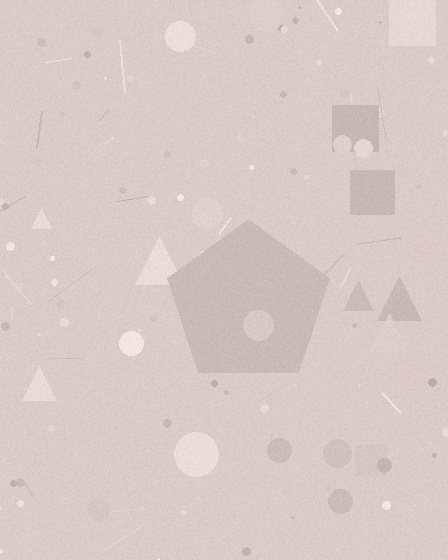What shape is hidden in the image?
A pentagon is hidden in the image.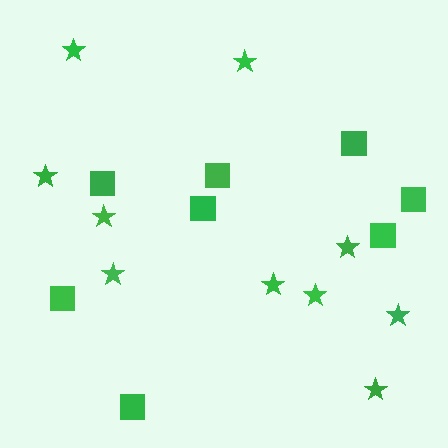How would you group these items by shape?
There are 2 groups: one group of stars (10) and one group of squares (8).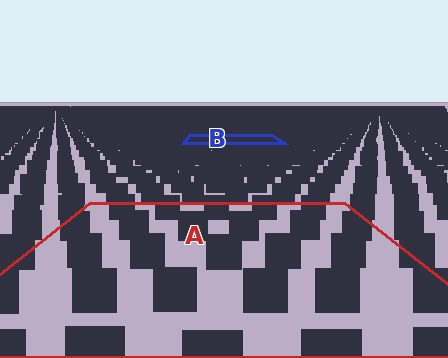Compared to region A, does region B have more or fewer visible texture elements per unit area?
Region B has more texture elements per unit area — they are packed more densely because it is farther away.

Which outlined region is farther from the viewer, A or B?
Region B is farther from the viewer — the texture elements inside it appear smaller and more densely packed.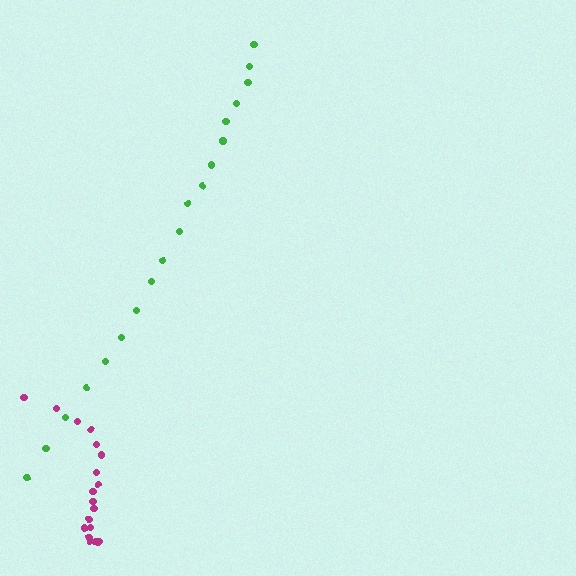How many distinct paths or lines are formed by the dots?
There are 2 distinct paths.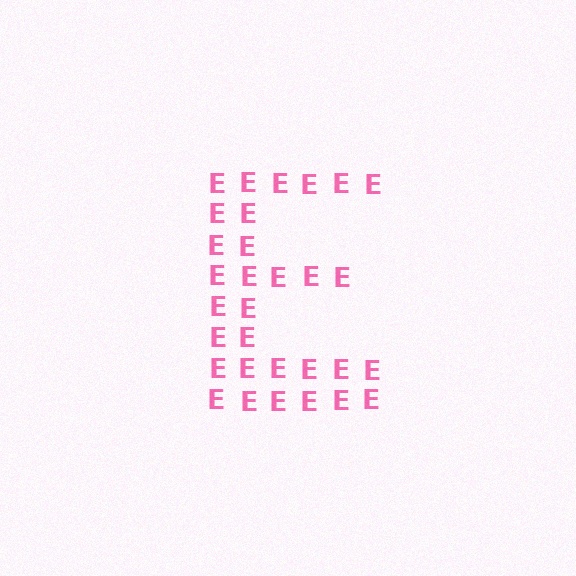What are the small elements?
The small elements are letter E's.